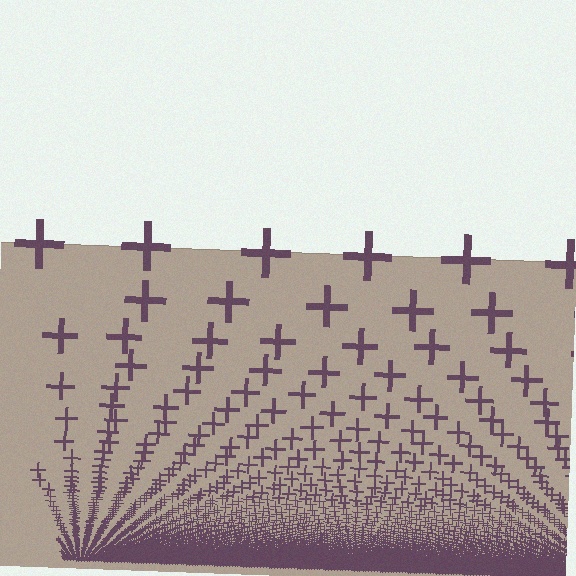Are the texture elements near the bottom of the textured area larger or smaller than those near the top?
Smaller. The gradient is inverted — elements near the bottom are smaller and denser.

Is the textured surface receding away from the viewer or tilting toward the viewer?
The surface appears to tilt toward the viewer. Texture elements get larger and sparser toward the top.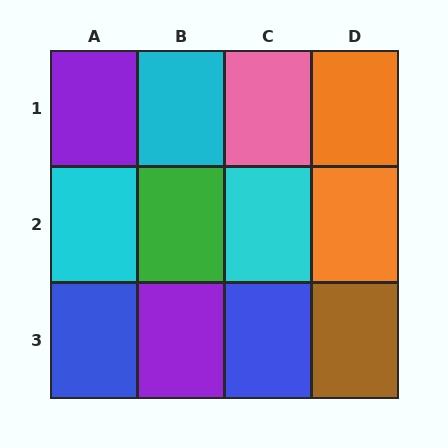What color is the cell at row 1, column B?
Cyan.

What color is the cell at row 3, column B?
Purple.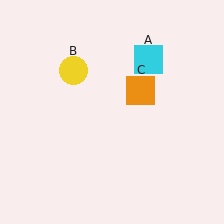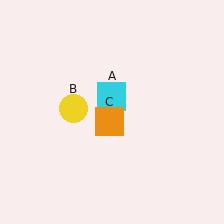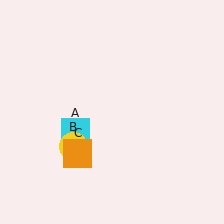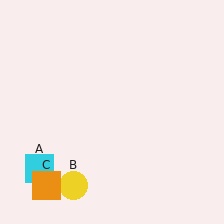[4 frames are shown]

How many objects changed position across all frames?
3 objects changed position: cyan square (object A), yellow circle (object B), orange square (object C).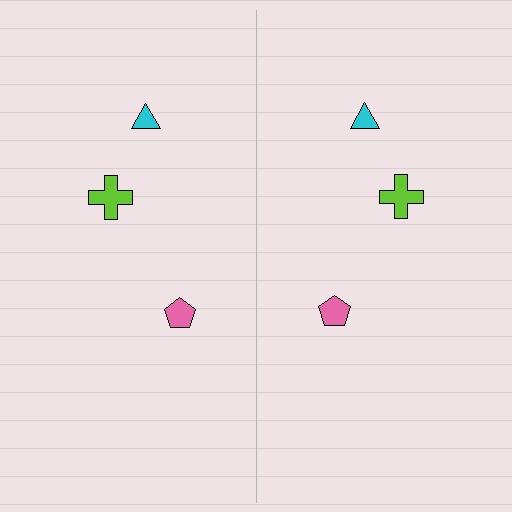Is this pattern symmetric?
Yes, this pattern has bilateral (reflection) symmetry.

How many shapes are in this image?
There are 6 shapes in this image.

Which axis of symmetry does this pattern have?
The pattern has a vertical axis of symmetry running through the center of the image.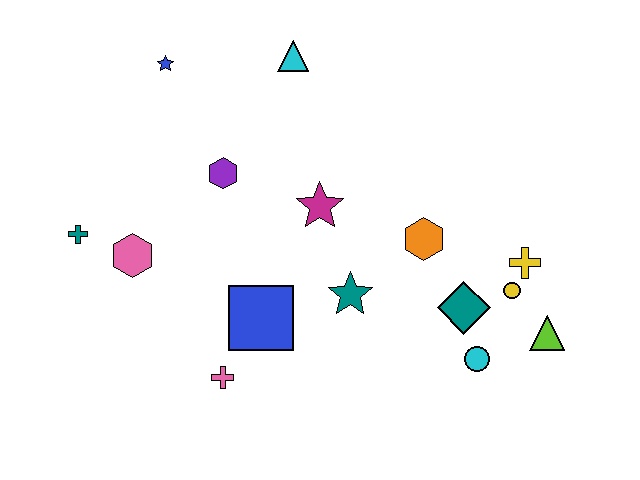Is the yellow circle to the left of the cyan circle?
No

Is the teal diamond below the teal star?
Yes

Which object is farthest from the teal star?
The blue star is farthest from the teal star.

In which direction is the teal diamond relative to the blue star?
The teal diamond is to the right of the blue star.